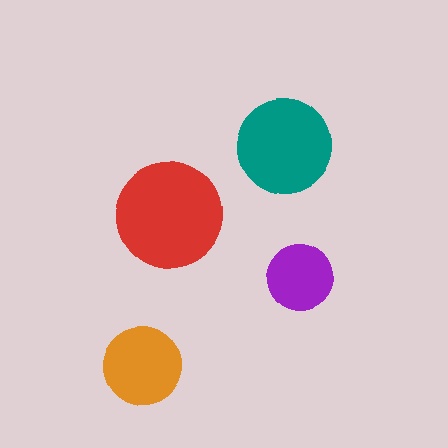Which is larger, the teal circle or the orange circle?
The teal one.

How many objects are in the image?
There are 4 objects in the image.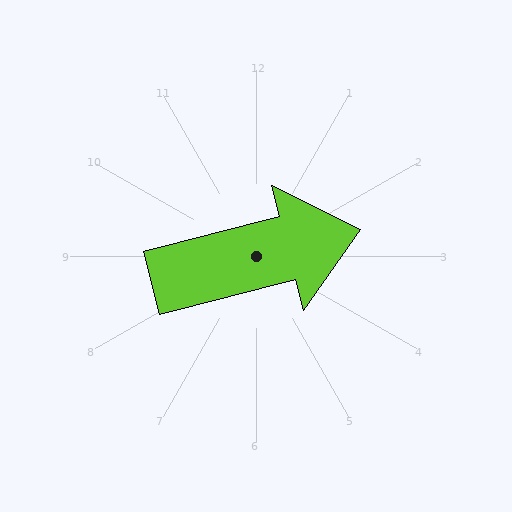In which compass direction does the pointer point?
East.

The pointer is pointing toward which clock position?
Roughly 3 o'clock.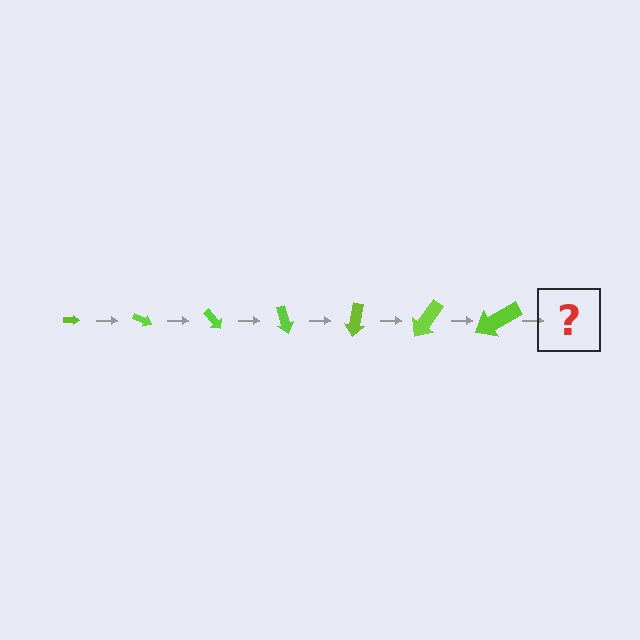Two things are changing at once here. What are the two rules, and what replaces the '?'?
The two rules are that the arrow grows larger each step and it rotates 25 degrees each step. The '?' should be an arrow, larger than the previous one and rotated 175 degrees from the start.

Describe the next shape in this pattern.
It should be an arrow, larger than the previous one and rotated 175 degrees from the start.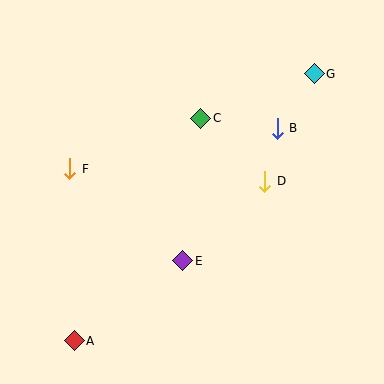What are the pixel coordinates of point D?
Point D is at (265, 181).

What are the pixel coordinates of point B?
Point B is at (277, 128).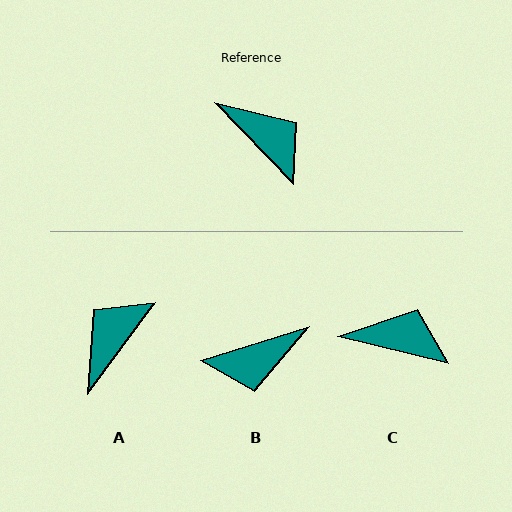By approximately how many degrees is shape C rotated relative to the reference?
Approximately 33 degrees counter-clockwise.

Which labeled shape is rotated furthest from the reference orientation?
B, about 117 degrees away.